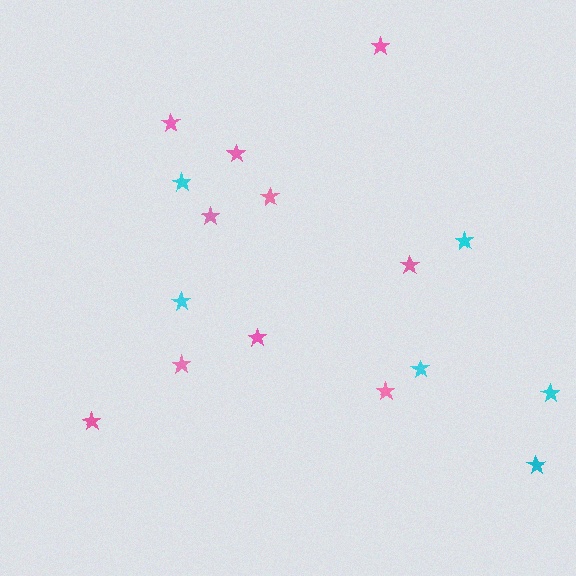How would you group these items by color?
There are 2 groups: one group of cyan stars (6) and one group of pink stars (10).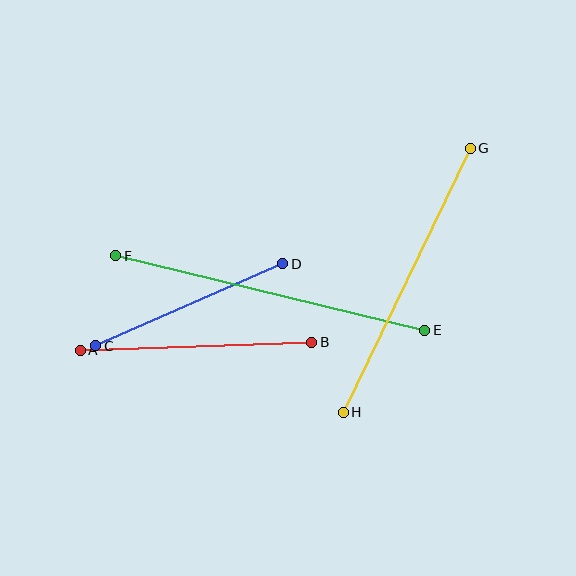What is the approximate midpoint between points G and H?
The midpoint is at approximately (407, 280) pixels.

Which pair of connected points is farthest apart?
Points E and F are farthest apart.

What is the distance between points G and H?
The distance is approximately 293 pixels.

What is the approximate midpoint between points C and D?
The midpoint is at approximately (189, 305) pixels.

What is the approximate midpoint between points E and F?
The midpoint is at approximately (270, 293) pixels.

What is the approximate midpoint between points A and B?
The midpoint is at approximately (196, 346) pixels.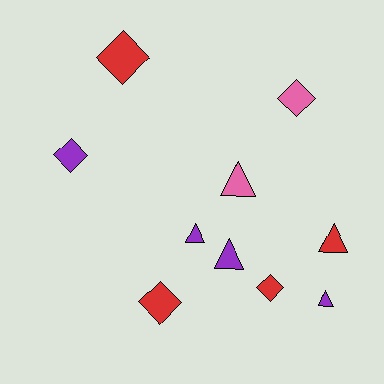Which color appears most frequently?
Purple, with 4 objects.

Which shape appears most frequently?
Triangle, with 5 objects.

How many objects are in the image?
There are 10 objects.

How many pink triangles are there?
There is 1 pink triangle.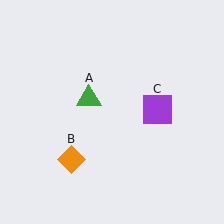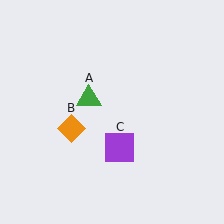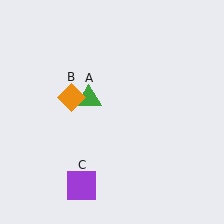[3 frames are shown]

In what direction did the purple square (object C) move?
The purple square (object C) moved down and to the left.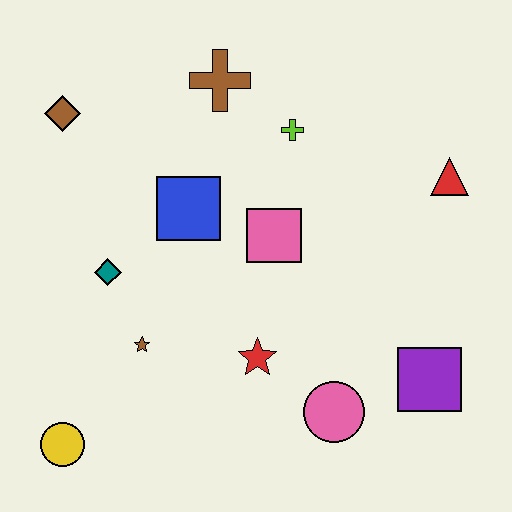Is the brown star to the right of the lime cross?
No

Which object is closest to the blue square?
The pink square is closest to the blue square.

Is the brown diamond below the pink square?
No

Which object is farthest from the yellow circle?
The red triangle is farthest from the yellow circle.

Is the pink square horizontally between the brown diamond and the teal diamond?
No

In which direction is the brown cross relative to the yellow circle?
The brown cross is above the yellow circle.